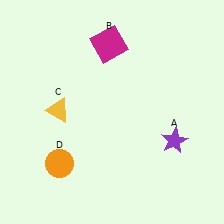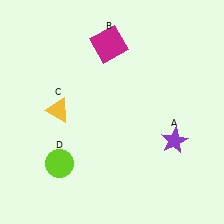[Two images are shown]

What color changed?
The circle (D) changed from orange in Image 1 to lime in Image 2.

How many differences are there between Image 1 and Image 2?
There is 1 difference between the two images.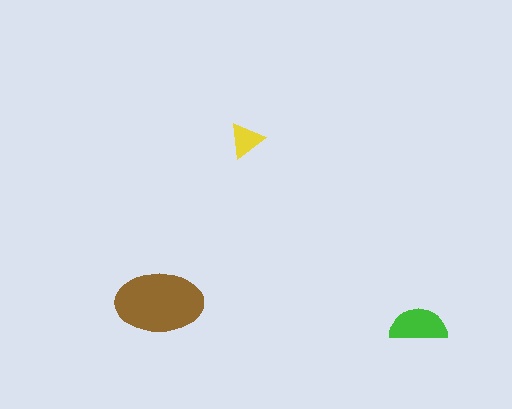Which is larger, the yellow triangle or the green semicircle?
The green semicircle.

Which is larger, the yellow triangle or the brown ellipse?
The brown ellipse.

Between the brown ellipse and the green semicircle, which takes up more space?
The brown ellipse.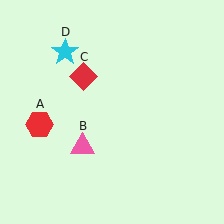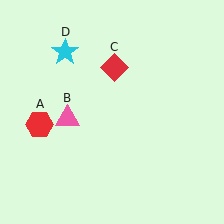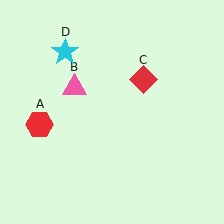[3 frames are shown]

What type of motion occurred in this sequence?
The pink triangle (object B), red diamond (object C) rotated clockwise around the center of the scene.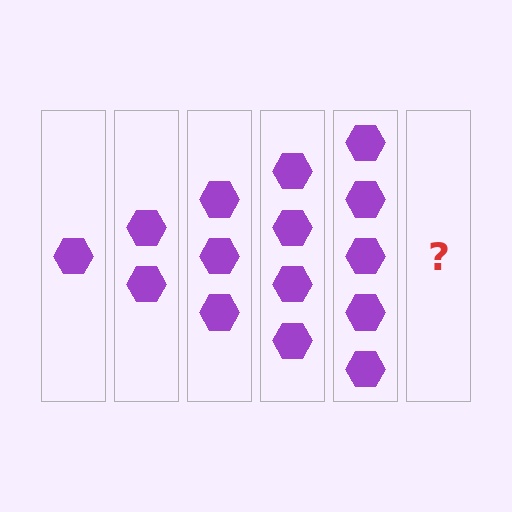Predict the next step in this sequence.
The next step is 6 hexagons.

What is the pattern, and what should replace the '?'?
The pattern is that each step adds one more hexagon. The '?' should be 6 hexagons.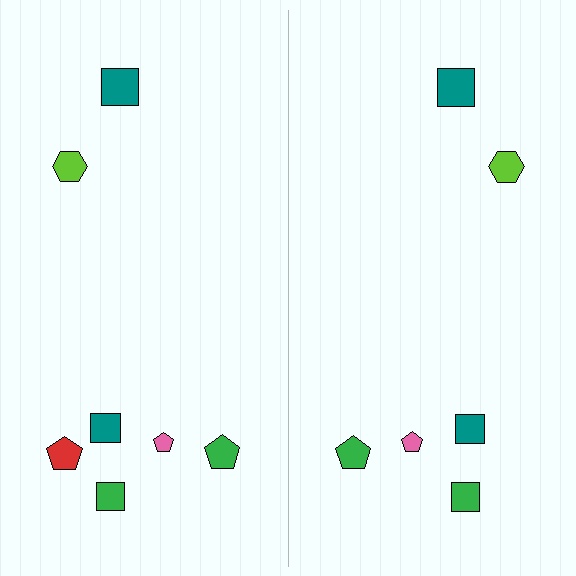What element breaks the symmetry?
A red pentagon is missing from the right side.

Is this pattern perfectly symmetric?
No, the pattern is not perfectly symmetric. A red pentagon is missing from the right side.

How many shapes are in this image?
There are 13 shapes in this image.